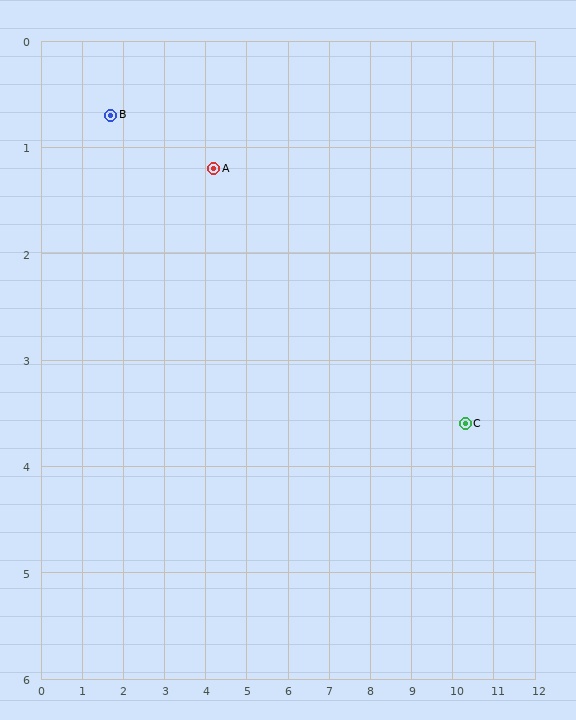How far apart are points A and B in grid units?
Points A and B are about 2.5 grid units apart.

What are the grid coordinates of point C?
Point C is at approximately (10.3, 3.6).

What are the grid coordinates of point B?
Point B is at approximately (1.7, 0.7).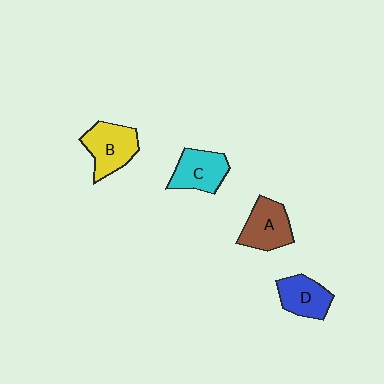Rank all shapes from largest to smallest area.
From largest to smallest: B (yellow), A (brown), C (cyan), D (blue).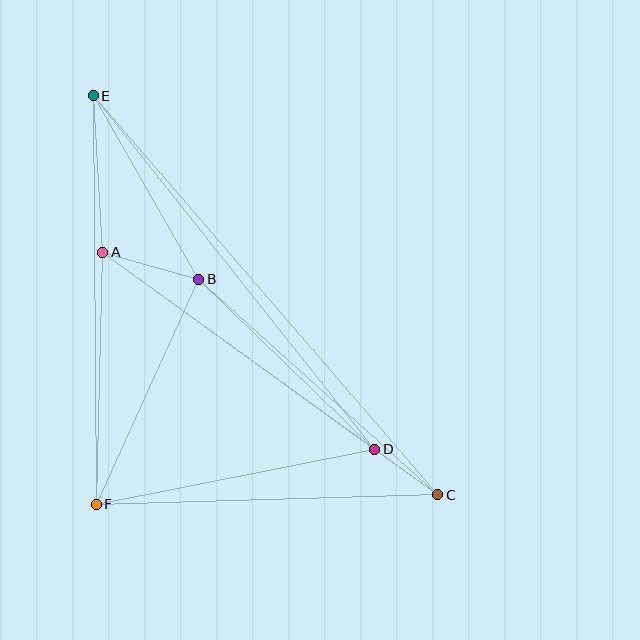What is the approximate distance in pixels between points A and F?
The distance between A and F is approximately 252 pixels.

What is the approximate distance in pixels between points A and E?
The distance between A and E is approximately 157 pixels.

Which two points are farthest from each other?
Points C and E are farthest from each other.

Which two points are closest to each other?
Points C and D are closest to each other.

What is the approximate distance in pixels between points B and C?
The distance between B and C is approximately 322 pixels.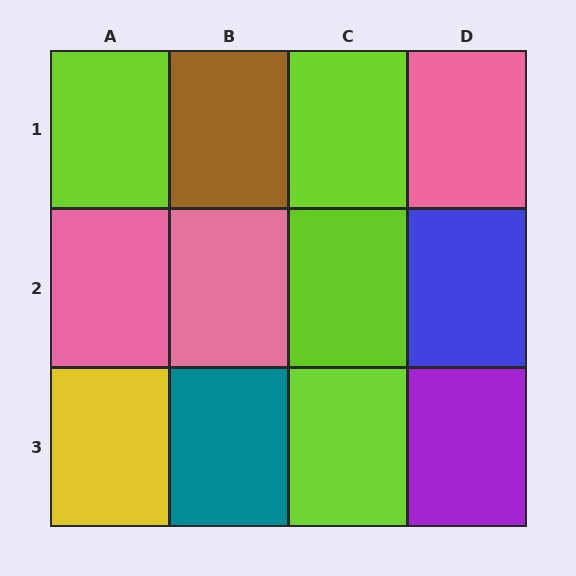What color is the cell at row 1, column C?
Lime.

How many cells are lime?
4 cells are lime.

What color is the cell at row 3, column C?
Lime.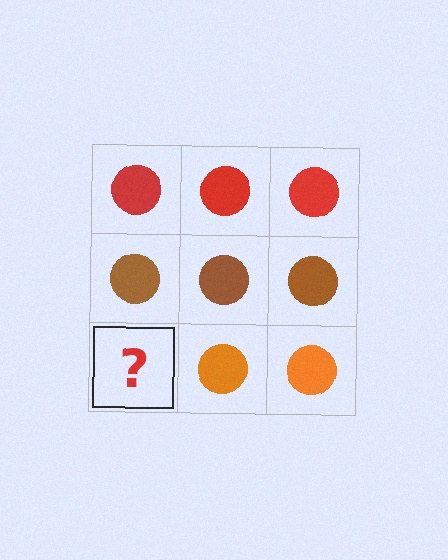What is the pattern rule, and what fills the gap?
The rule is that each row has a consistent color. The gap should be filled with an orange circle.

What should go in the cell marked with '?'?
The missing cell should contain an orange circle.